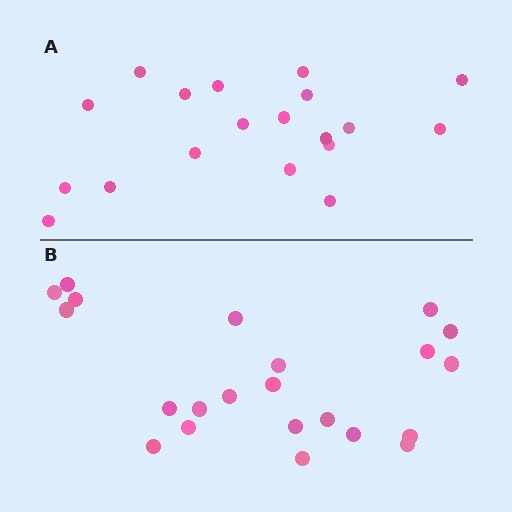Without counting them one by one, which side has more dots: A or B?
Region B (the bottom region) has more dots.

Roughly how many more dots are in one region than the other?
Region B has just a few more — roughly 2 or 3 more dots than region A.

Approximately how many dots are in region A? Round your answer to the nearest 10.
About 20 dots. (The exact count is 19, which rounds to 20.)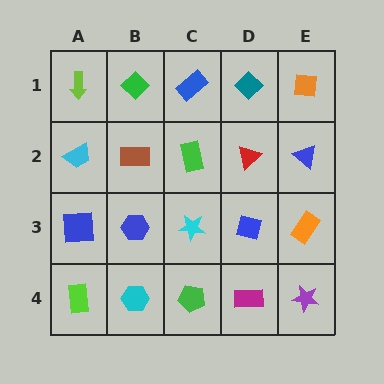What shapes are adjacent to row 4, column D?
A blue square (row 3, column D), a green pentagon (row 4, column C), a purple star (row 4, column E).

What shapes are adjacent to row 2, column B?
A green diamond (row 1, column B), a blue hexagon (row 3, column B), a cyan trapezoid (row 2, column A), a green rectangle (row 2, column C).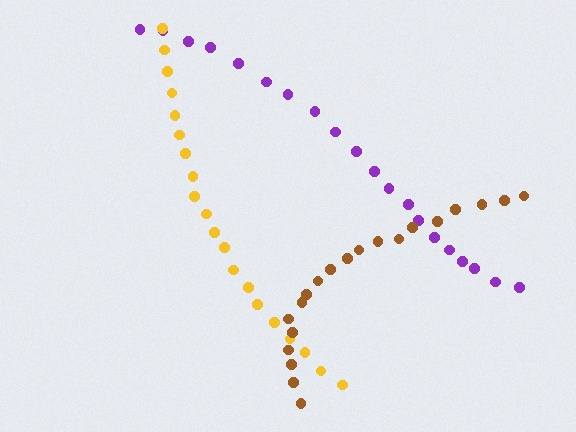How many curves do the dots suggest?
There are 3 distinct paths.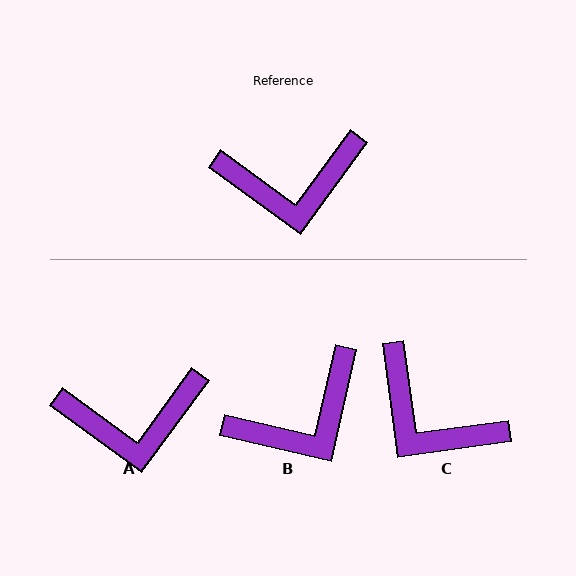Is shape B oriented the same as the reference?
No, it is off by about 23 degrees.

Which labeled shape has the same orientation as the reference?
A.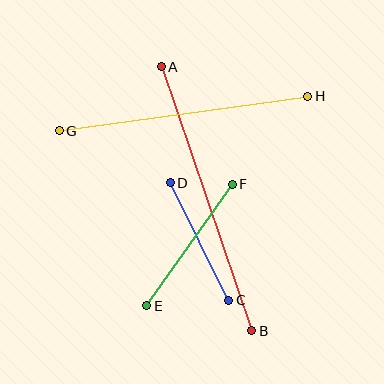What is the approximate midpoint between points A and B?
The midpoint is at approximately (206, 199) pixels.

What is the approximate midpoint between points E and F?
The midpoint is at approximately (189, 245) pixels.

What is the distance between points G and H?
The distance is approximately 251 pixels.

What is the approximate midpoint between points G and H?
The midpoint is at approximately (184, 114) pixels.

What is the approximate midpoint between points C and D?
The midpoint is at approximately (199, 242) pixels.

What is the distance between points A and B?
The distance is approximately 279 pixels.